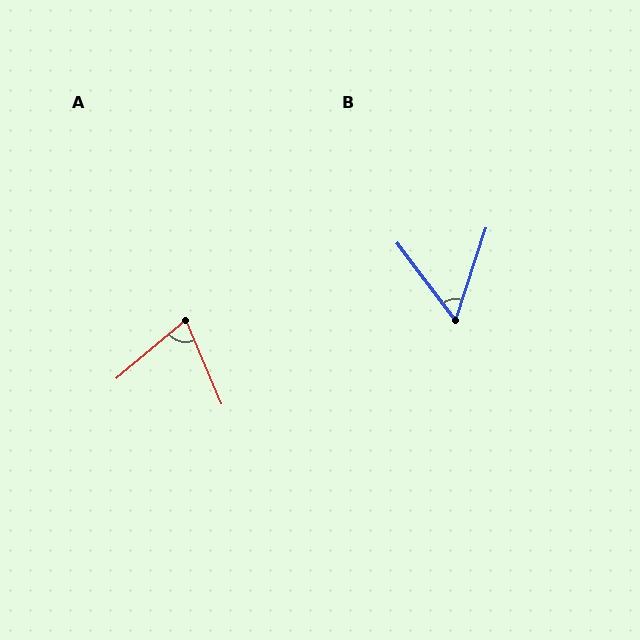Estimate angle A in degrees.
Approximately 72 degrees.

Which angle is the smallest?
B, at approximately 55 degrees.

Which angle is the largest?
A, at approximately 72 degrees.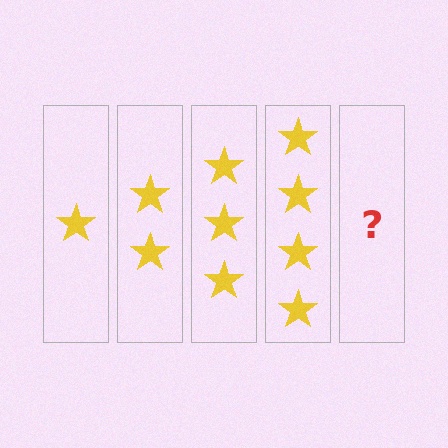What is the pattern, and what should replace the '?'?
The pattern is that each step adds one more star. The '?' should be 5 stars.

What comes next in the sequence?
The next element should be 5 stars.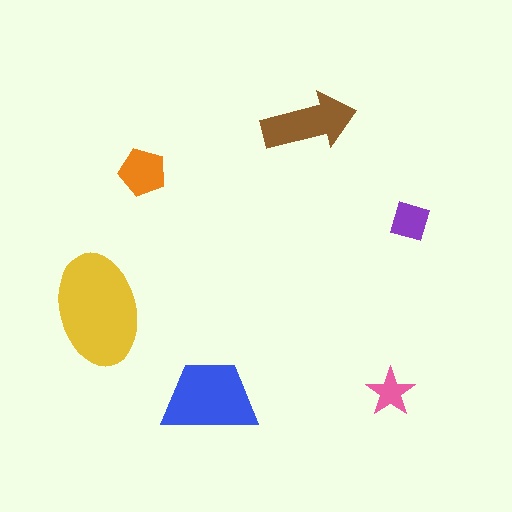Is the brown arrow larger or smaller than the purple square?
Larger.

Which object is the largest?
The yellow ellipse.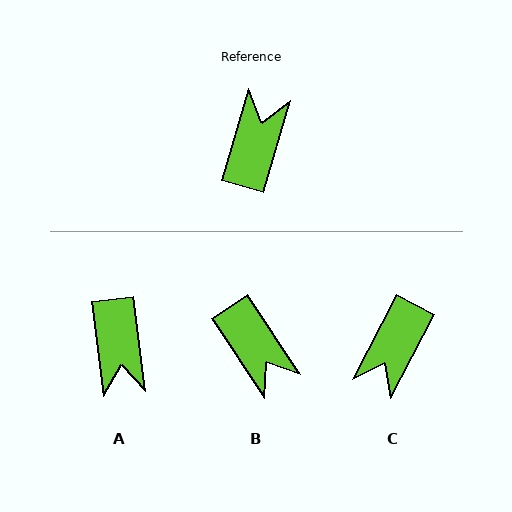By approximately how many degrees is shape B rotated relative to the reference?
Approximately 130 degrees clockwise.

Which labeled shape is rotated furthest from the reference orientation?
C, about 169 degrees away.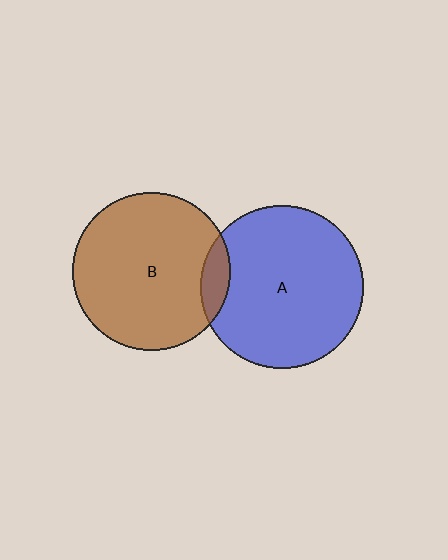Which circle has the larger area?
Circle A (blue).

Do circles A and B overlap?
Yes.